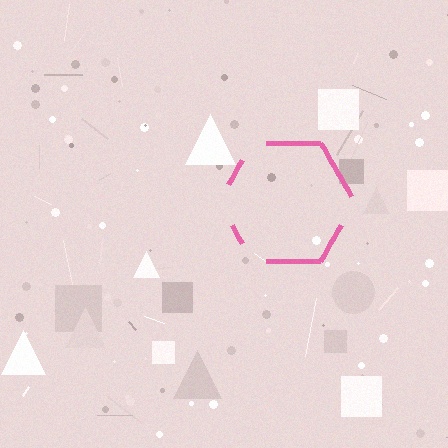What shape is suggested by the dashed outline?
The dashed outline suggests a hexagon.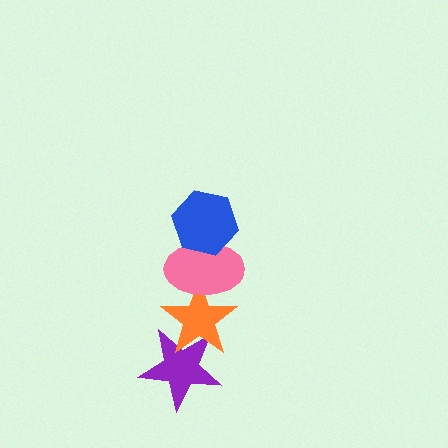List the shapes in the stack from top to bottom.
From top to bottom: the blue hexagon, the pink ellipse, the orange star, the purple star.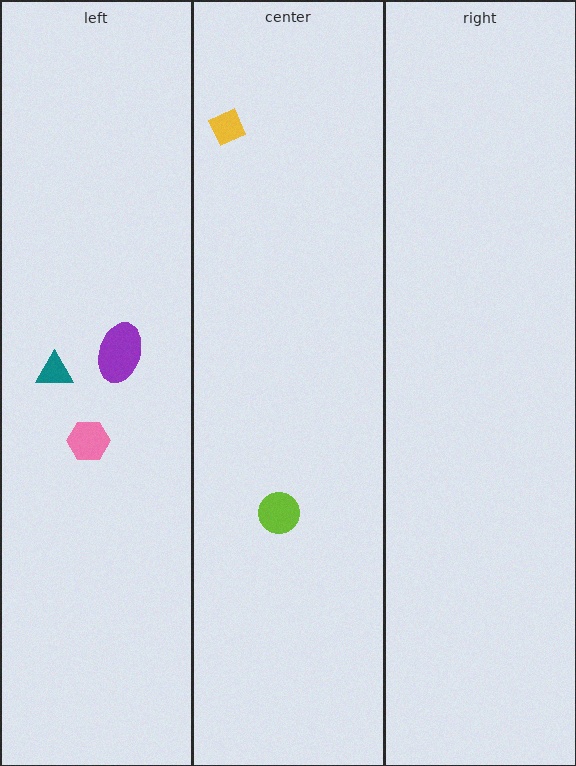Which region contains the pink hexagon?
The left region.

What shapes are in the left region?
The purple ellipse, the teal triangle, the pink hexagon.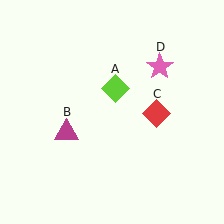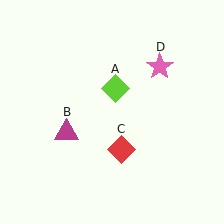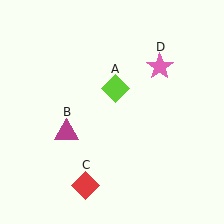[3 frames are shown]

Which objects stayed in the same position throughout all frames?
Lime diamond (object A) and magenta triangle (object B) and pink star (object D) remained stationary.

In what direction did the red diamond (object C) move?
The red diamond (object C) moved down and to the left.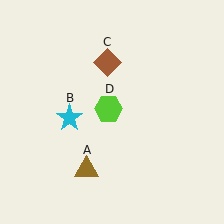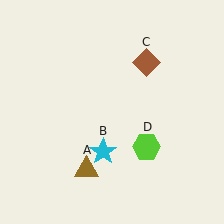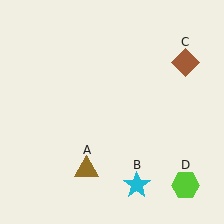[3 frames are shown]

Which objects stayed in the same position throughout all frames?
Brown triangle (object A) remained stationary.